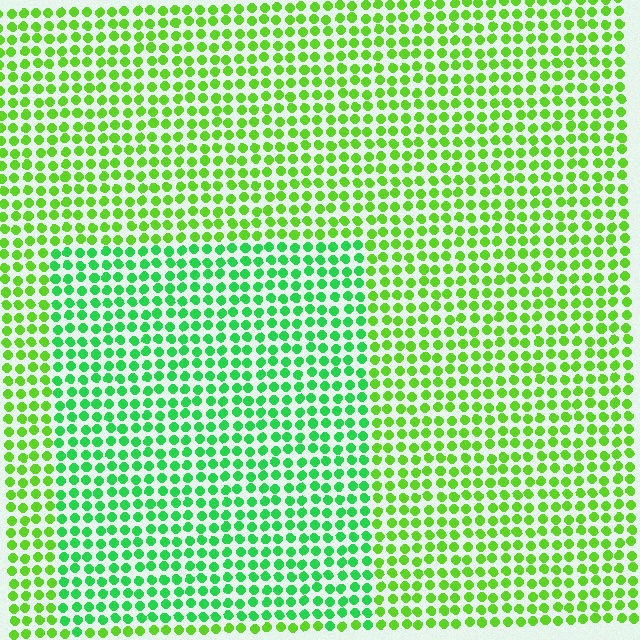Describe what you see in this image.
The image is filled with small lime elements in a uniform arrangement. A rectangle-shaped region is visible where the elements are tinted to a slightly different hue, forming a subtle color boundary.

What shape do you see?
I see a rectangle.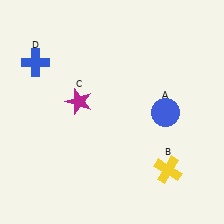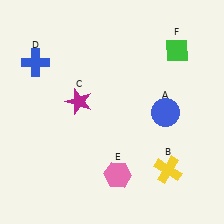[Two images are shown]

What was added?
A pink hexagon (E), a green diamond (F) were added in Image 2.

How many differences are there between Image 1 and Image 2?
There are 2 differences between the two images.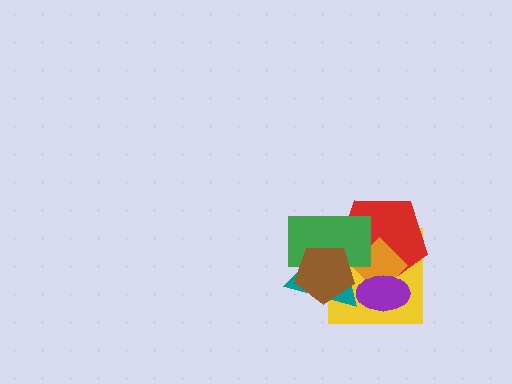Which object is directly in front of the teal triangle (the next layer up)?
The green rectangle is directly in front of the teal triangle.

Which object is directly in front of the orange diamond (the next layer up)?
The teal triangle is directly in front of the orange diamond.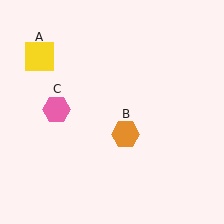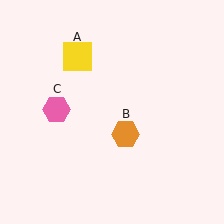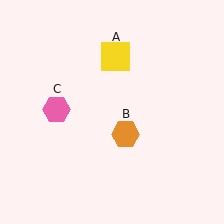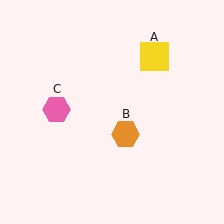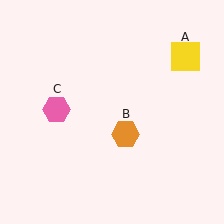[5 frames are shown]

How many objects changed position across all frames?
1 object changed position: yellow square (object A).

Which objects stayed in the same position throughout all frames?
Orange hexagon (object B) and pink hexagon (object C) remained stationary.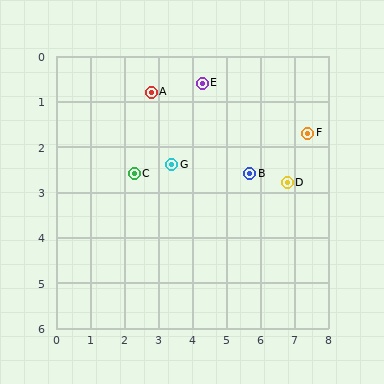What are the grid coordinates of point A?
Point A is at approximately (2.8, 0.8).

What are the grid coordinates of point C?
Point C is at approximately (2.3, 2.6).